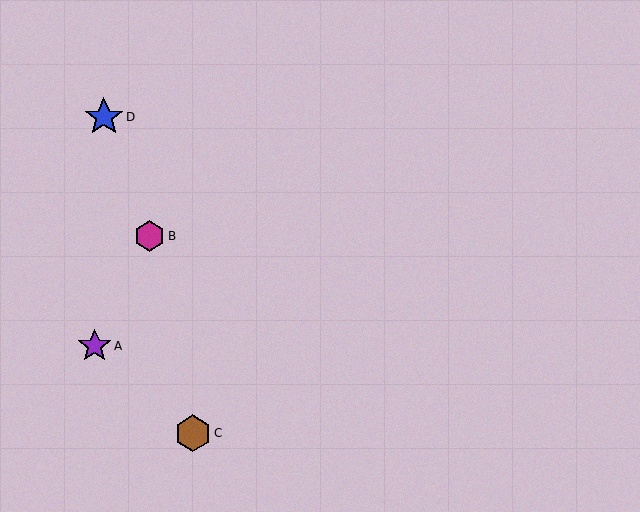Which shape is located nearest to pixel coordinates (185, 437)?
The brown hexagon (labeled C) at (193, 433) is nearest to that location.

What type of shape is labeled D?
Shape D is a blue star.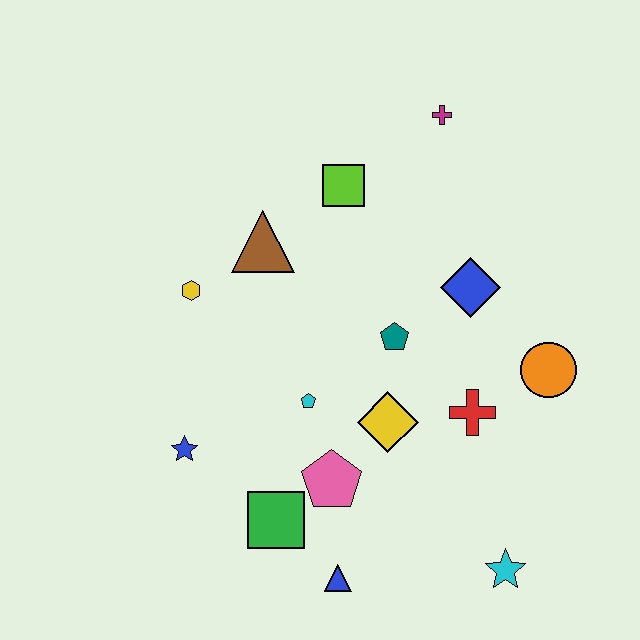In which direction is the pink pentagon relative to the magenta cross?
The pink pentagon is below the magenta cross.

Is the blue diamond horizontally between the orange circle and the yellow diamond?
Yes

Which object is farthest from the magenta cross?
The blue triangle is farthest from the magenta cross.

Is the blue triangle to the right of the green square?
Yes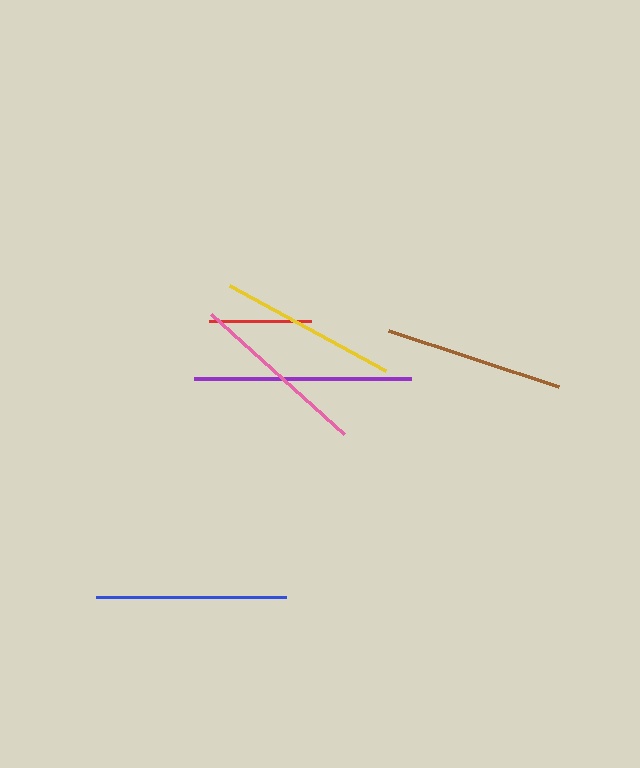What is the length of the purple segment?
The purple segment is approximately 217 pixels long.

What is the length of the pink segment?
The pink segment is approximately 179 pixels long.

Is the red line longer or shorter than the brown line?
The brown line is longer than the red line.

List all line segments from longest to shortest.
From longest to shortest: purple, blue, pink, yellow, brown, red.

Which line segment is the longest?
The purple line is the longest at approximately 217 pixels.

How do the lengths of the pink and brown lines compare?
The pink and brown lines are approximately the same length.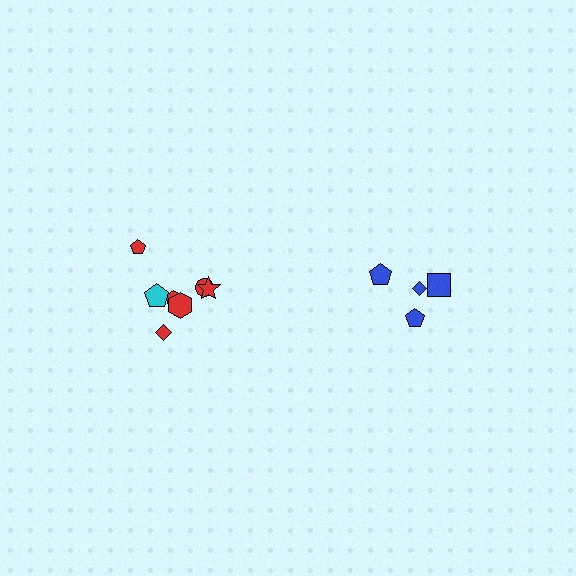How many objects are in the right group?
There are 4 objects.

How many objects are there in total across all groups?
There are 11 objects.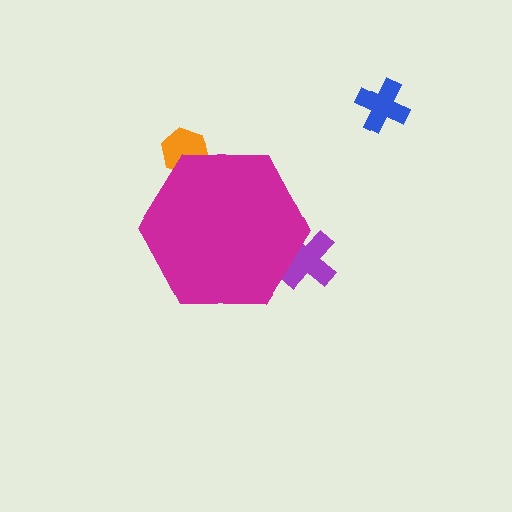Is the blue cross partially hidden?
No, the blue cross is fully visible.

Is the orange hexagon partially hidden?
Yes, the orange hexagon is partially hidden behind the magenta hexagon.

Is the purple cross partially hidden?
Yes, the purple cross is partially hidden behind the magenta hexagon.